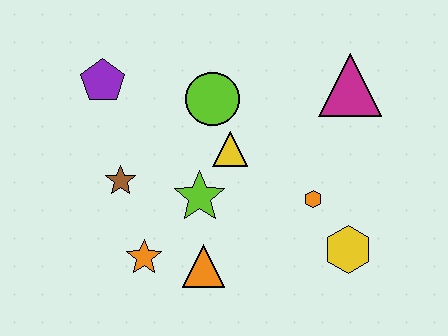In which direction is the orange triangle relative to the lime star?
The orange triangle is below the lime star.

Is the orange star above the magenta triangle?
No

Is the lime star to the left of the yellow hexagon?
Yes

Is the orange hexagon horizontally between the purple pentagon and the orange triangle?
No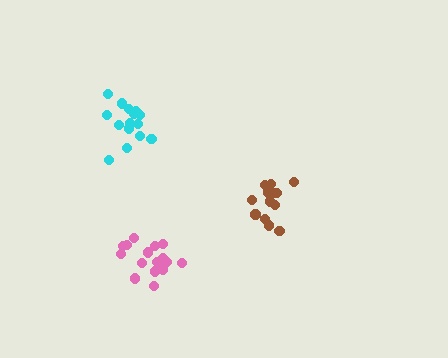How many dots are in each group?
Group 1: 14 dots, Group 2: 16 dots, Group 3: 15 dots (45 total).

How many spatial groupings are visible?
There are 3 spatial groupings.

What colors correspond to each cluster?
The clusters are colored: brown, pink, cyan.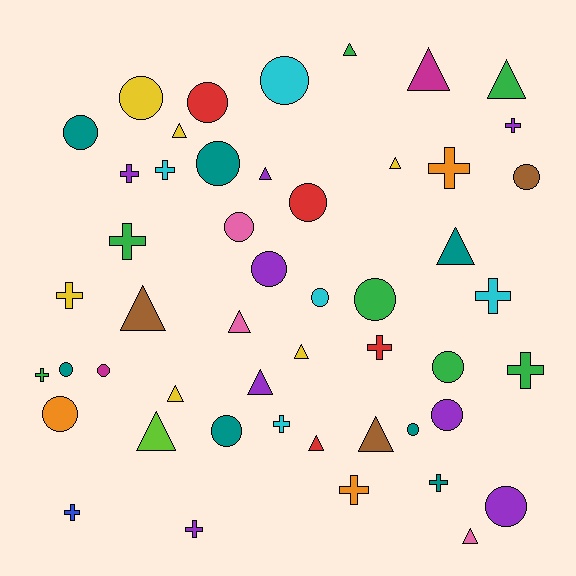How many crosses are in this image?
There are 15 crosses.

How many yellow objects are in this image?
There are 6 yellow objects.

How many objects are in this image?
There are 50 objects.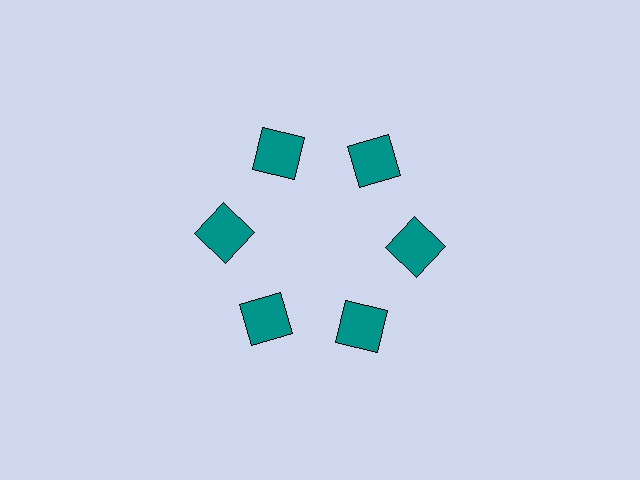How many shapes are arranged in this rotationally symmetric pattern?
There are 6 shapes, arranged in 6 groups of 1.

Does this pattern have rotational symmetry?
Yes, this pattern has 6-fold rotational symmetry. It looks the same after rotating 60 degrees around the center.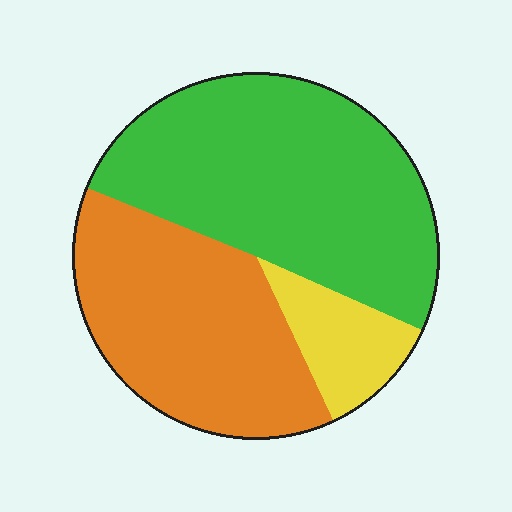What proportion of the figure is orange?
Orange covers about 40% of the figure.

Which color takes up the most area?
Green, at roughly 50%.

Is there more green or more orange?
Green.